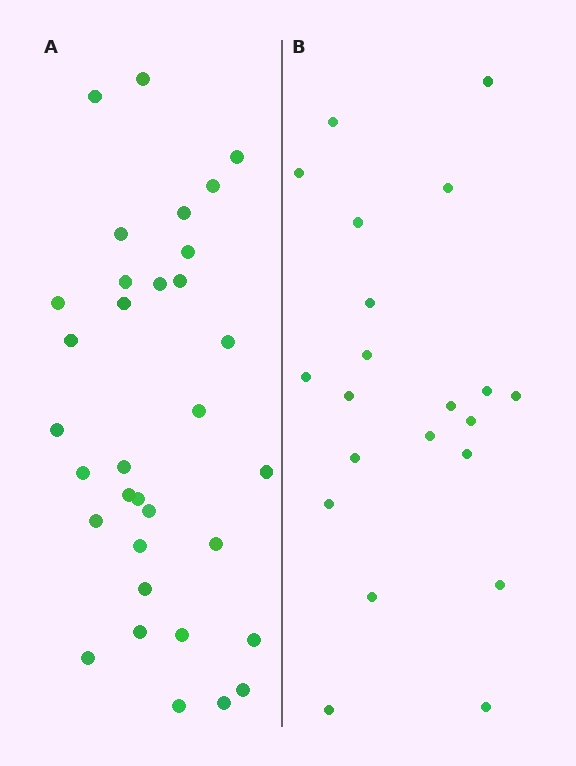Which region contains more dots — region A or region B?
Region A (the left region) has more dots.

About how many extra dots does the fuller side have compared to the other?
Region A has roughly 12 or so more dots than region B.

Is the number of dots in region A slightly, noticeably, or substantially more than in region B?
Region A has substantially more. The ratio is roughly 1.6 to 1.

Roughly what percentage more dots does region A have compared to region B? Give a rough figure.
About 55% more.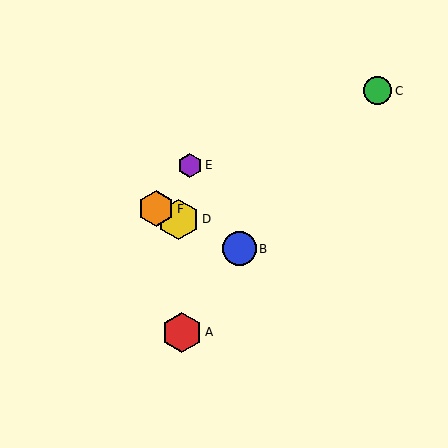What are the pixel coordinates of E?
Object E is at (190, 165).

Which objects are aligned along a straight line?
Objects B, D, F are aligned along a straight line.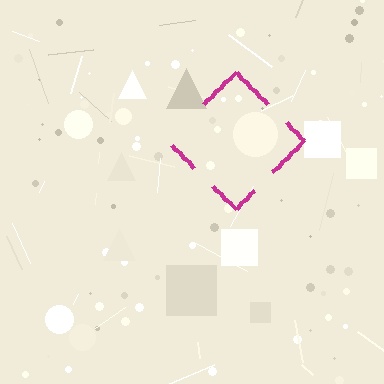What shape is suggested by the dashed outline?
The dashed outline suggests a diamond.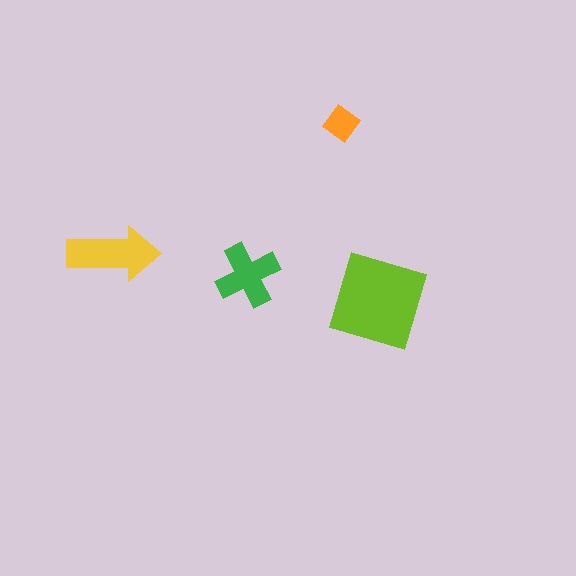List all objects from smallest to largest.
The orange diamond, the green cross, the yellow arrow, the lime square.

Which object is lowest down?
The lime square is bottommost.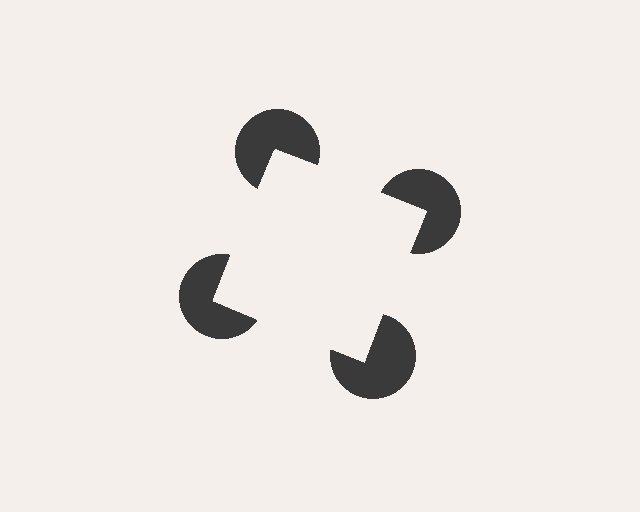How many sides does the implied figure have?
4 sides.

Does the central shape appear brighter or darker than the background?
It typically appears slightly brighter than the background, even though no actual brightness change is drawn.